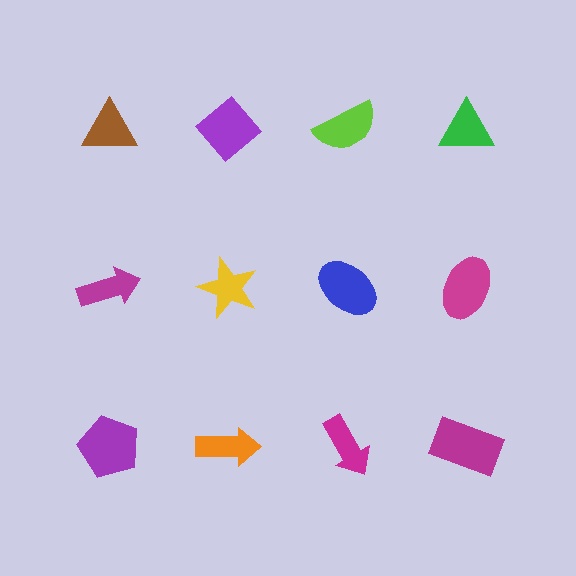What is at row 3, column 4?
A magenta rectangle.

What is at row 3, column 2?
An orange arrow.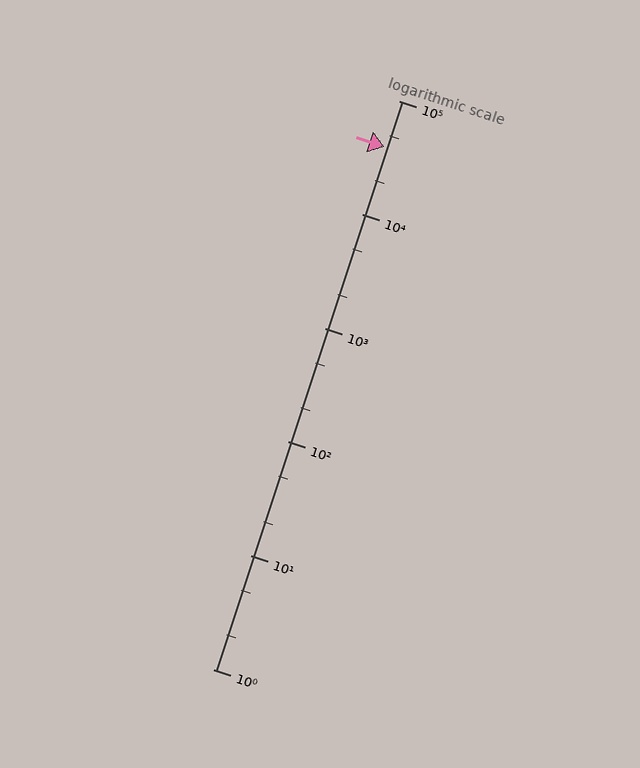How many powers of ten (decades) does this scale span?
The scale spans 5 decades, from 1 to 100000.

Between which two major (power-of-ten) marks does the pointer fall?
The pointer is between 10000 and 100000.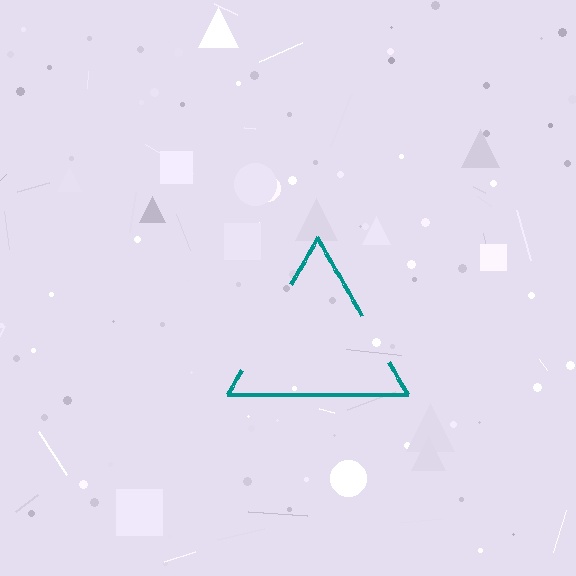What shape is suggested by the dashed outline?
The dashed outline suggests a triangle.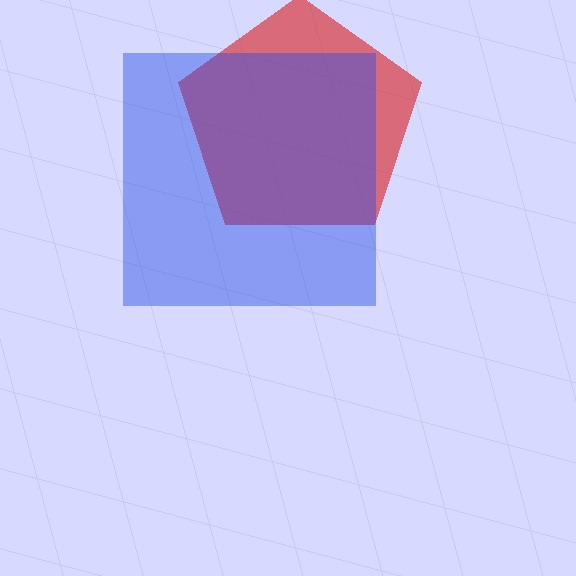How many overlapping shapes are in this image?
There are 2 overlapping shapes in the image.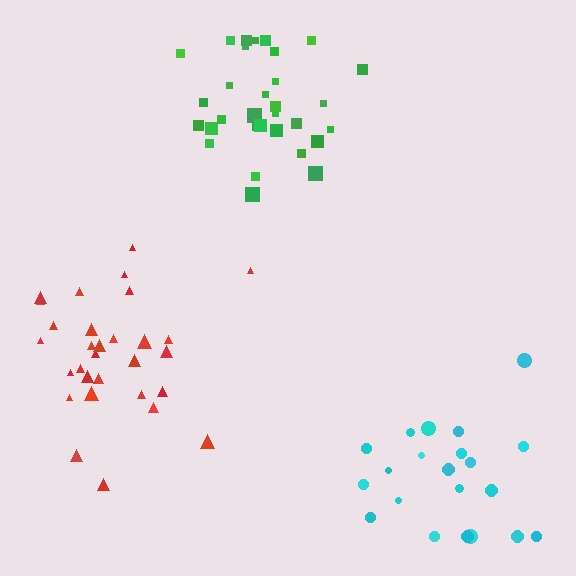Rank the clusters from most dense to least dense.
green, red, cyan.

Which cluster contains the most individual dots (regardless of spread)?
Green (31).